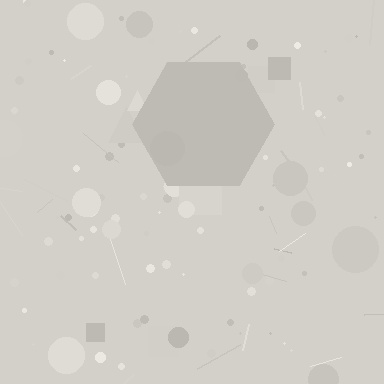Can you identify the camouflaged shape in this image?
The camouflaged shape is a hexagon.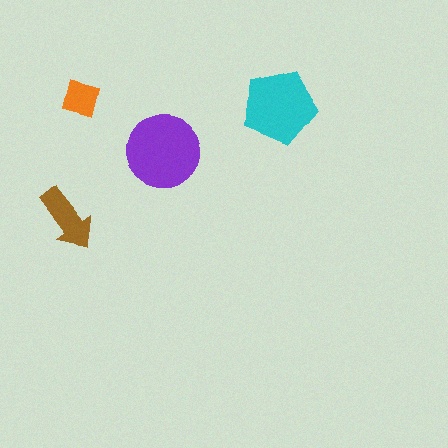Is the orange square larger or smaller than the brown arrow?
Smaller.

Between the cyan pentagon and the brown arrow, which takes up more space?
The cyan pentagon.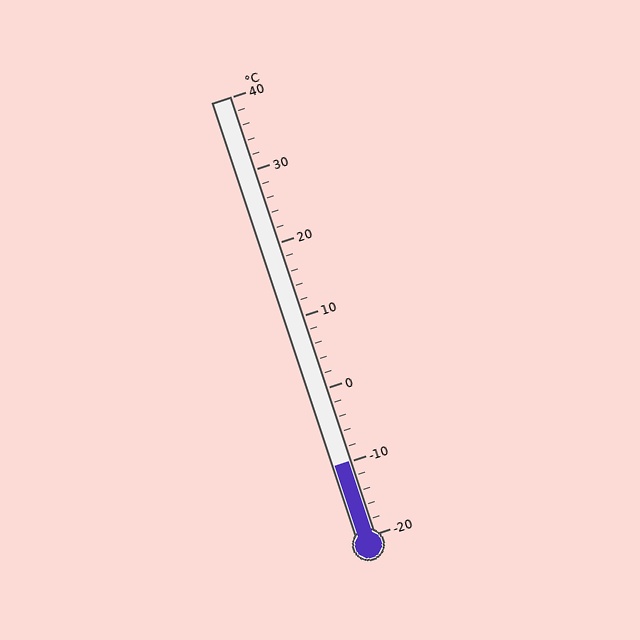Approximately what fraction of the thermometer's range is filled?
The thermometer is filled to approximately 15% of its range.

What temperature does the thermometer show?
The thermometer shows approximately -10°C.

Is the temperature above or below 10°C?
The temperature is below 10°C.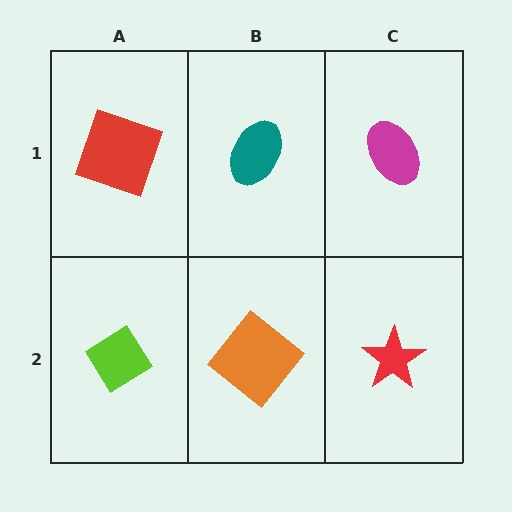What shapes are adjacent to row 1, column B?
An orange diamond (row 2, column B), a red square (row 1, column A), a magenta ellipse (row 1, column C).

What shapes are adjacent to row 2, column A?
A red square (row 1, column A), an orange diamond (row 2, column B).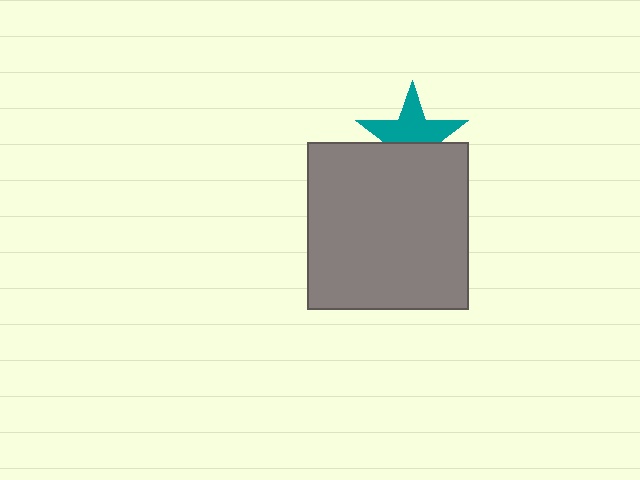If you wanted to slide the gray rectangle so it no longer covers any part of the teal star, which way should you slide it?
Slide it down — that is the most direct way to separate the two shapes.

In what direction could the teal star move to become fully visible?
The teal star could move up. That would shift it out from behind the gray rectangle entirely.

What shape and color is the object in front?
The object in front is a gray rectangle.